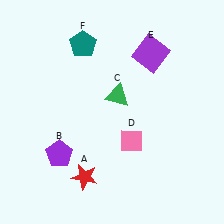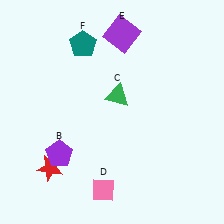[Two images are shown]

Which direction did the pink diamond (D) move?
The pink diamond (D) moved down.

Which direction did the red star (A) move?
The red star (A) moved left.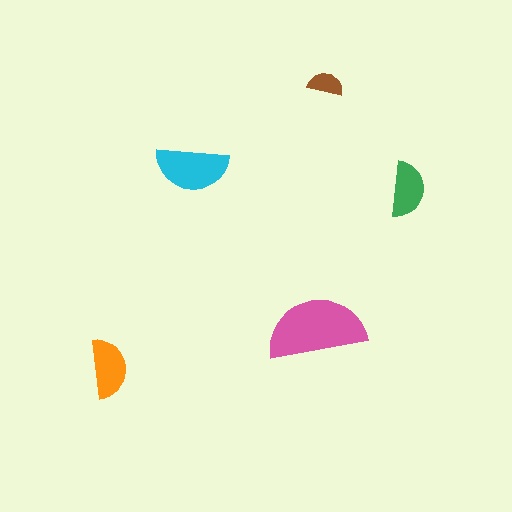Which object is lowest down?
The orange semicircle is bottommost.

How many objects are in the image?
There are 5 objects in the image.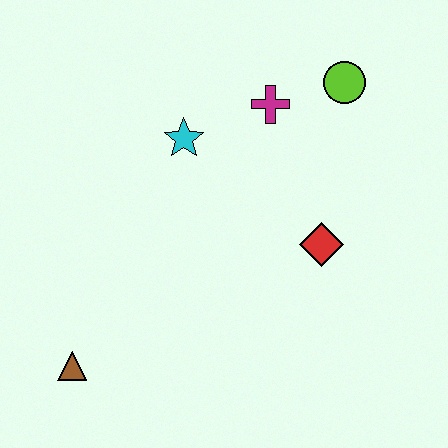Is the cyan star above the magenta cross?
No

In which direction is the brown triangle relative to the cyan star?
The brown triangle is below the cyan star.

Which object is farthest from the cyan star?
The brown triangle is farthest from the cyan star.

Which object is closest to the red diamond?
The magenta cross is closest to the red diamond.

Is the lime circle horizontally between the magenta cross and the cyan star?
No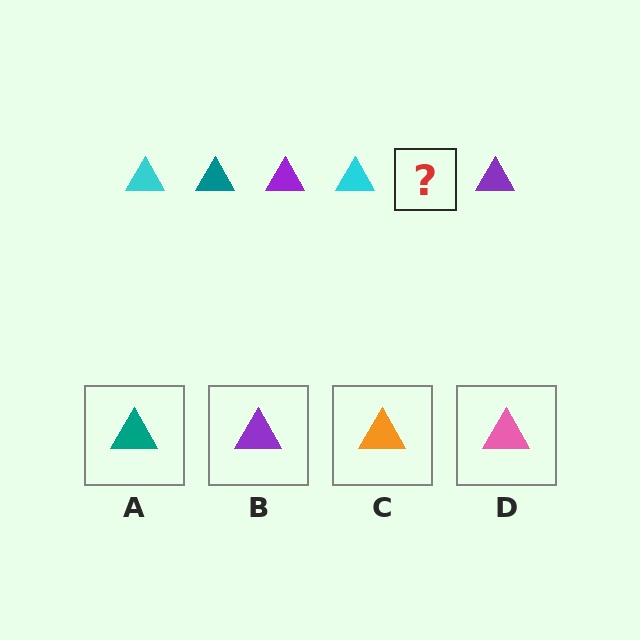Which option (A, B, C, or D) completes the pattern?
A.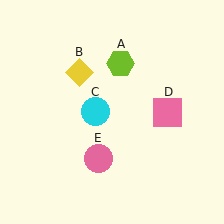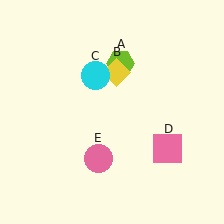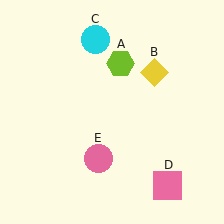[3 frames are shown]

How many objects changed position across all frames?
3 objects changed position: yellow diamond (object B), cyan circle (object C), pink square (object D).